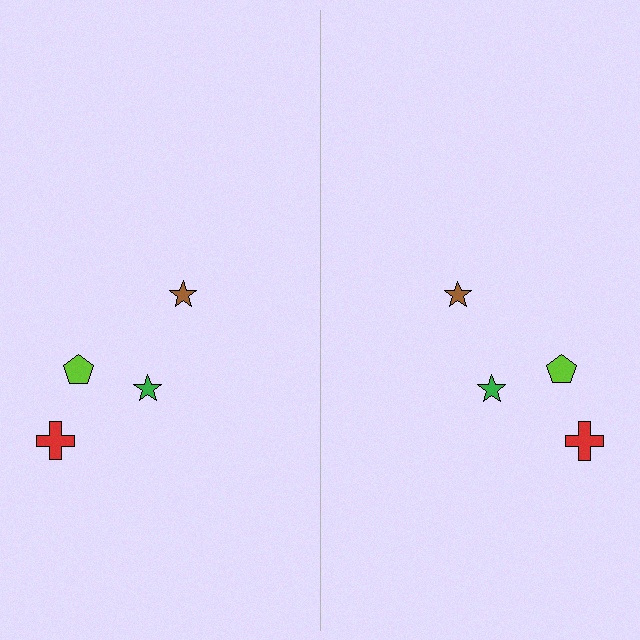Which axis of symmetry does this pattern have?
The pattern has a vertical axis of symmetry running through the center of the image.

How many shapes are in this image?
There are 8 shapes in this image.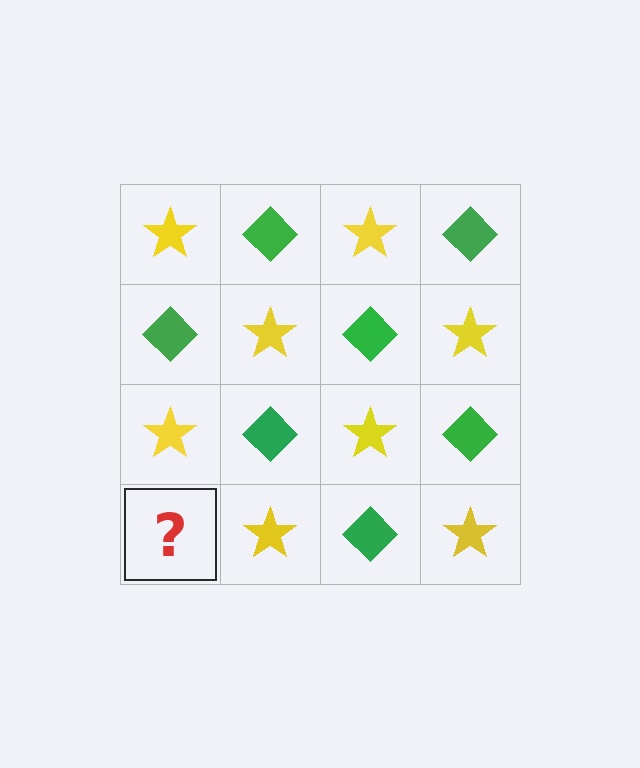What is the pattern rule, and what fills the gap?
The rule is that it alternates yellow star and green diamond in a checkerboard pattern. The gap should be filled with a green diamond.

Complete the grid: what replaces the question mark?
The question mark should be replaced with a green diamond.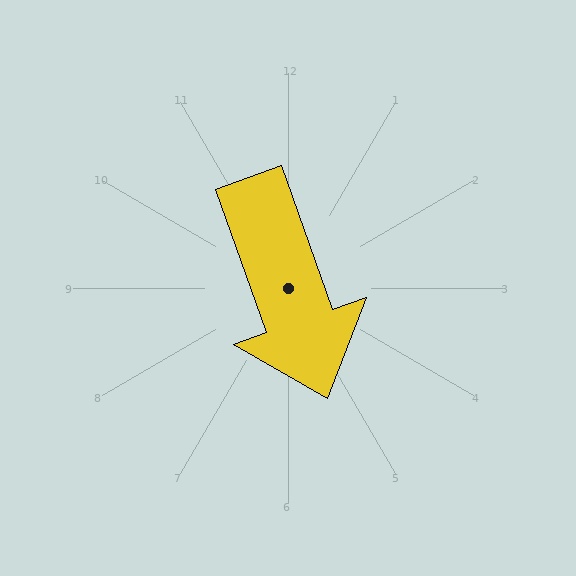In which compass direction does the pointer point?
South.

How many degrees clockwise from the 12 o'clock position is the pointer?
Approximately 160 degrees.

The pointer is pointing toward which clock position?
Roughly 5 o'clock.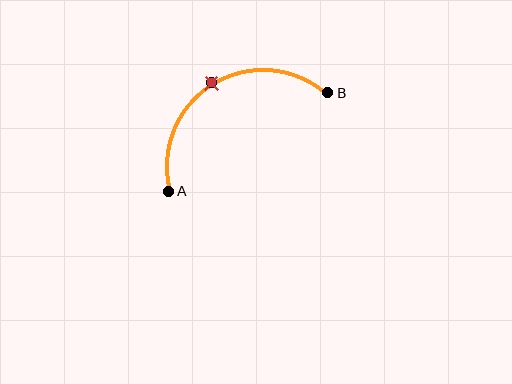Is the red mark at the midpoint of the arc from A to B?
Yes. The red mark lies on the arc at equal arc-length from both A and B — it is the arc midpoint.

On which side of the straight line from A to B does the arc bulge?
The arc bulges above the straight line connecting A and B.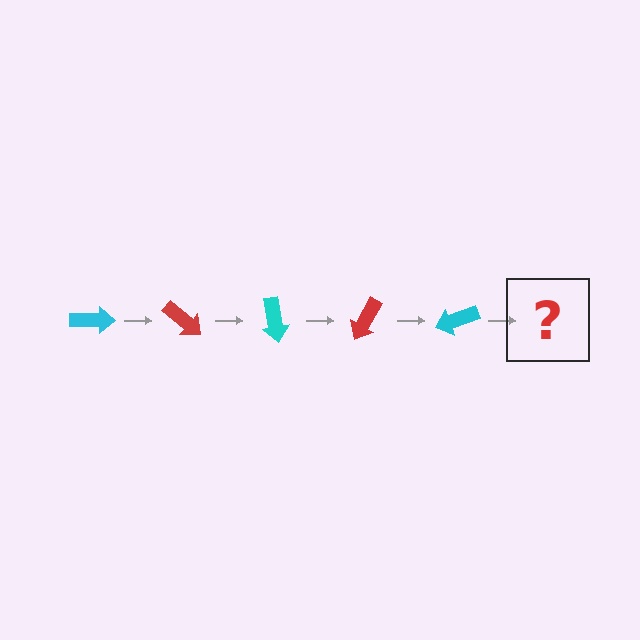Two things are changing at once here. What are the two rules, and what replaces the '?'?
The two rules are that it rotates 40 degrees each step and the color cycles through cyan and red. The '?' should be a red arrow, rotated 200 degrees from the start.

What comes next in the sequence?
The next element should be a red arrow, rotated 200 degrees from the start.